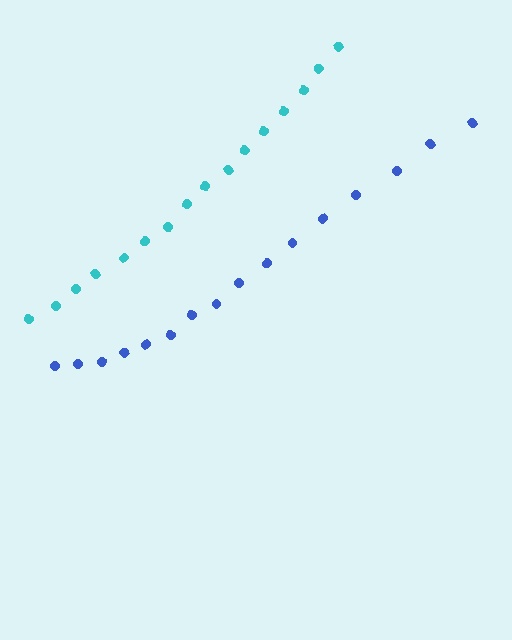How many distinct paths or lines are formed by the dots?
There are 2 distinct paths.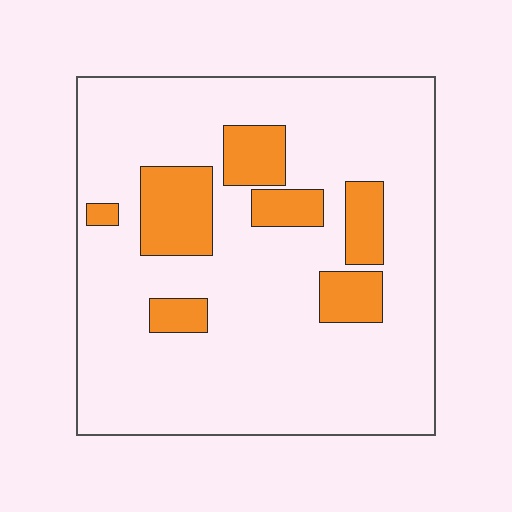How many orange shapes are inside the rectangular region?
7.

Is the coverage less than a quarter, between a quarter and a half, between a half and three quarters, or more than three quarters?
Less than a quarter.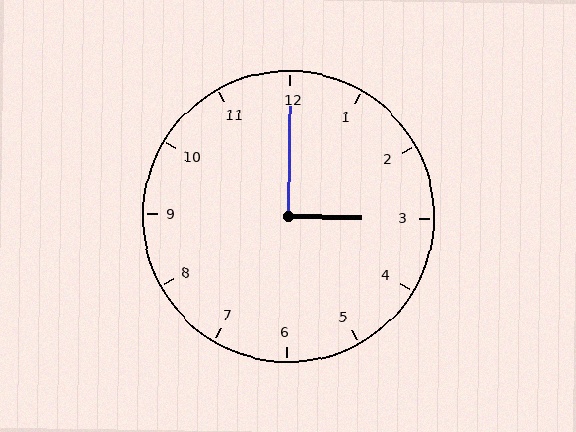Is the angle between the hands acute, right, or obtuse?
It is right.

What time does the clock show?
3:00.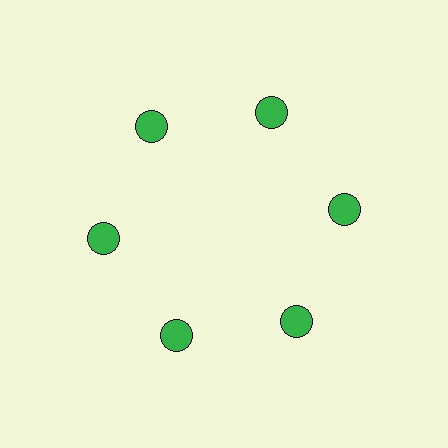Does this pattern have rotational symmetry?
Yes, this pattern has 6-fold rotational symmetry. It looks the same after rotating 60 degrees around the center.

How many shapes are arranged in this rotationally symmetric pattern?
There are 6 shapes, arranged in 6 groups of 1.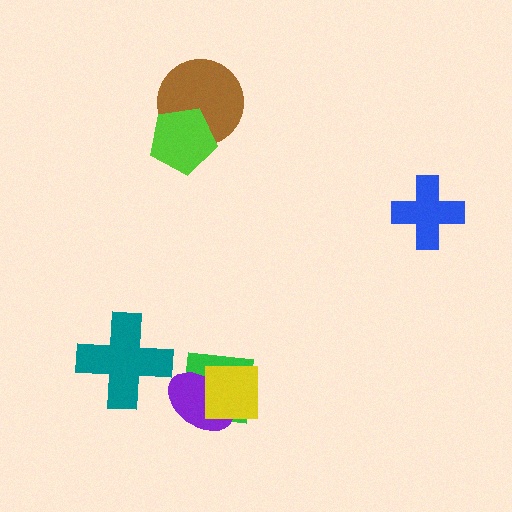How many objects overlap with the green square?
2 objects overlap with the green square.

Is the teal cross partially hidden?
No, no other shape covers it.